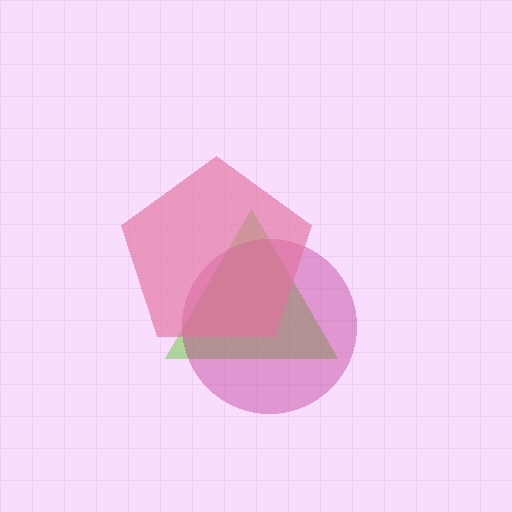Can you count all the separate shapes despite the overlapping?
Yes, there are 3 separate shapes.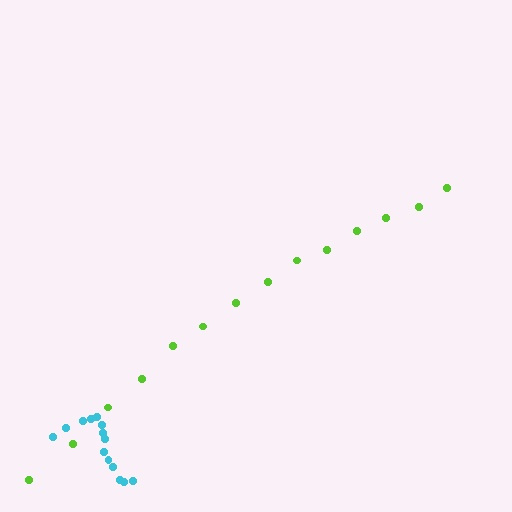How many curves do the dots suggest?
There are 2 distinct paths.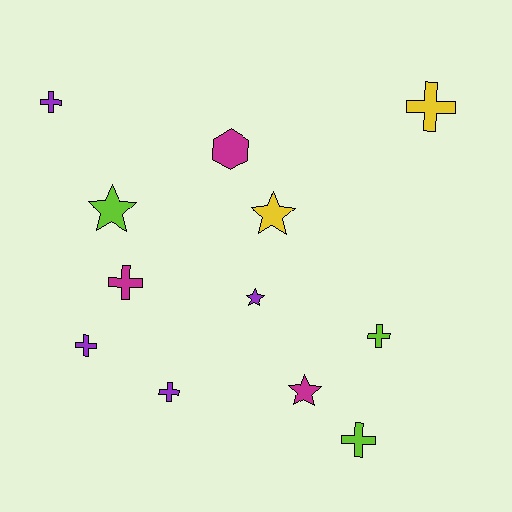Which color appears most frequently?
Purple, with 4 objects.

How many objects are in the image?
There are 12 objects.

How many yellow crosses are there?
There is 1 yellow cross.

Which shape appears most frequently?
Cross, with 7 objects.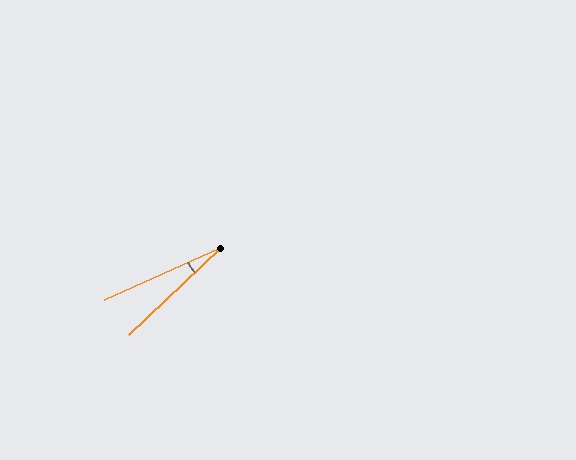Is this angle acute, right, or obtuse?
It is acute.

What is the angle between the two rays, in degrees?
Approximately 19 degrees.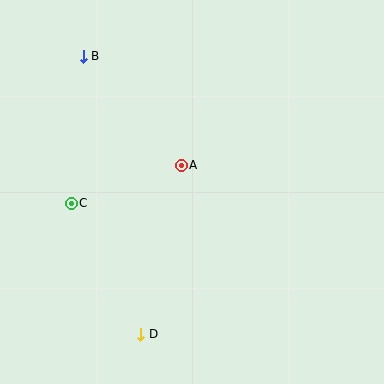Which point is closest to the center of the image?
Point A at (181, 165) is closest to the center.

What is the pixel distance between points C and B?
The distance between C and B is 147 pixels.